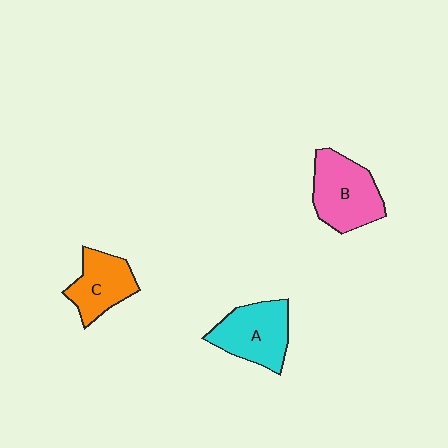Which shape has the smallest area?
Shape C (orange).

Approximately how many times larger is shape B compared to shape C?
Approximately 1.3 times.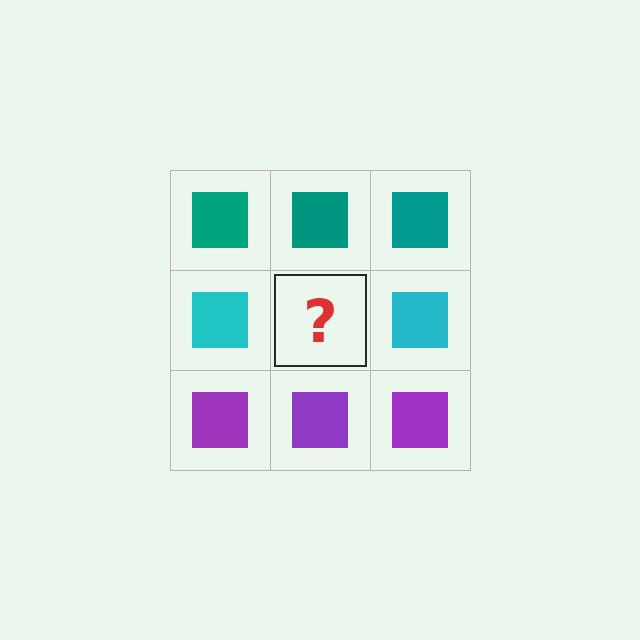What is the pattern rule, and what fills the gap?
The rule is that each row has a consistent color. The gap should be filled with a cyan square.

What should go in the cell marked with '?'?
The missing cell should contain a cyan square.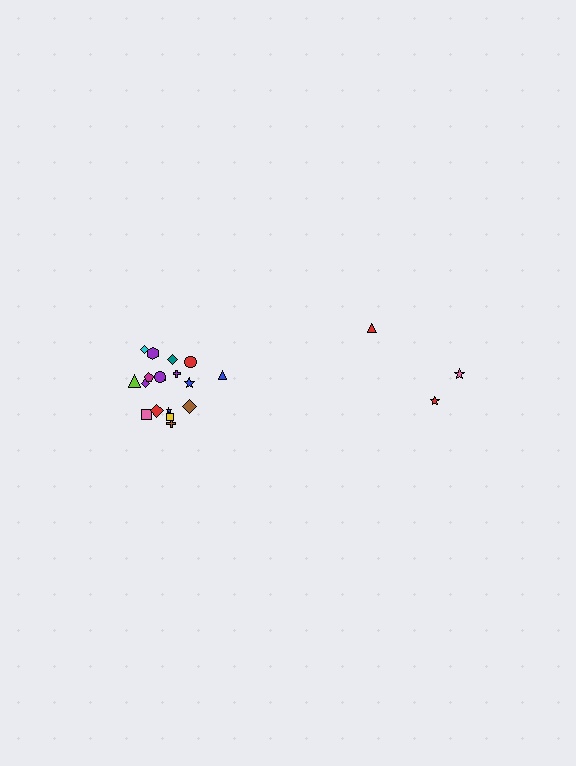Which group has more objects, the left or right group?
The left group.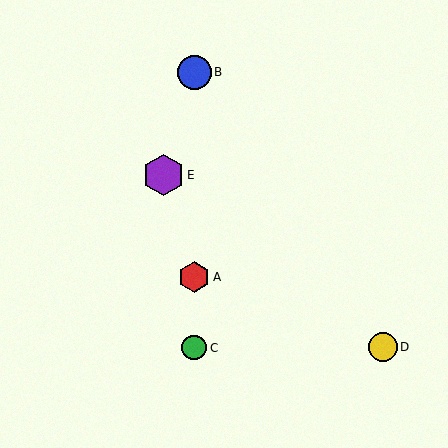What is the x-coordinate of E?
Object E is at x≈163.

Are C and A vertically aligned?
Yes, both are at x≈194.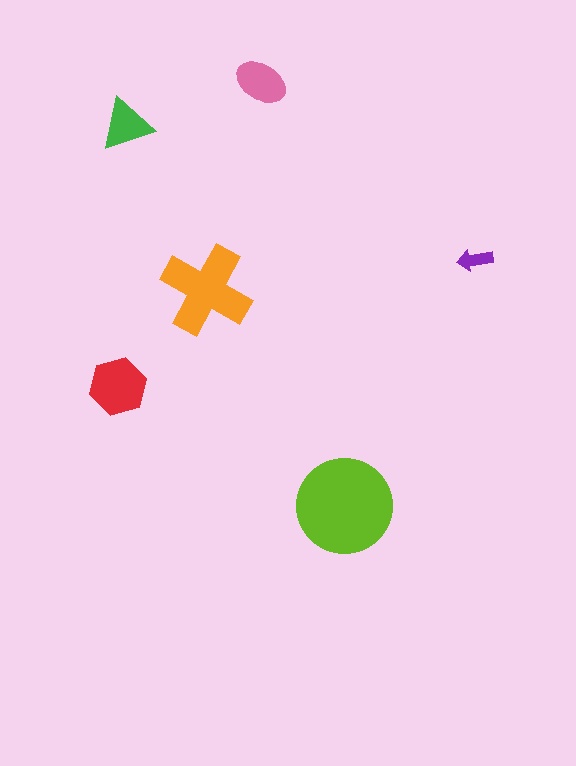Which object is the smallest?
The purple arrow.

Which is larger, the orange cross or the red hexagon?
The orange cross.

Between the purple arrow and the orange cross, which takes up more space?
The orange cross.